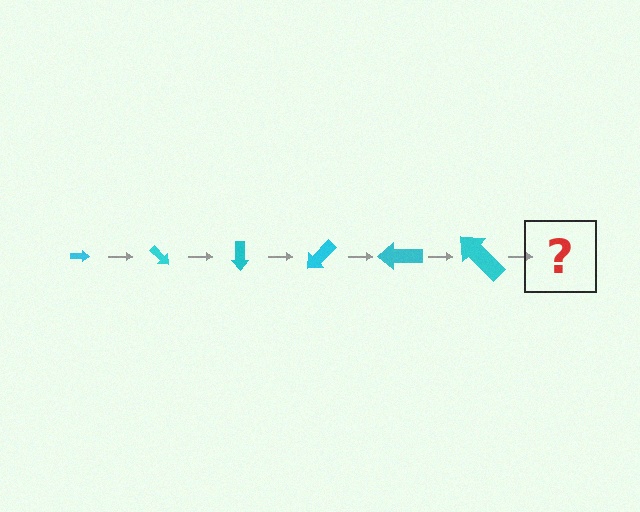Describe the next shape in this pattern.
It should be an arrow, larger than the previous one and rotated 270 degrees from the start.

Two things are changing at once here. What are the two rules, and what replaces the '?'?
The two rules are that the arrow grows larger each step and it rotates 45 degrees each step. The '?' should be an arrow, larger than the previous one and rotated 270 degrees from the start.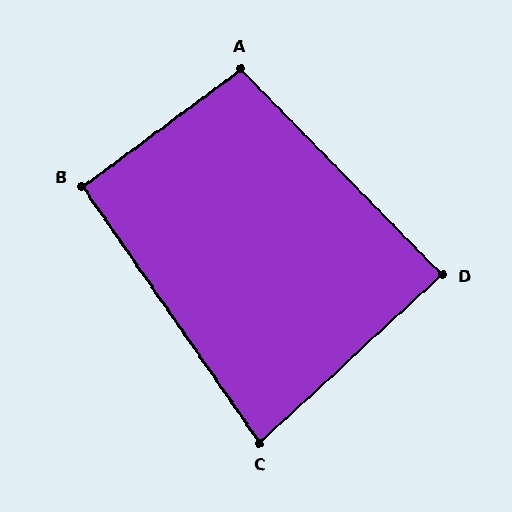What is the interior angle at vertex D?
Approximately 88 degrees (approximately right).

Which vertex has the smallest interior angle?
C, at approximately 82 degrees.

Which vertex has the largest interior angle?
A, at approximately 98 degrees.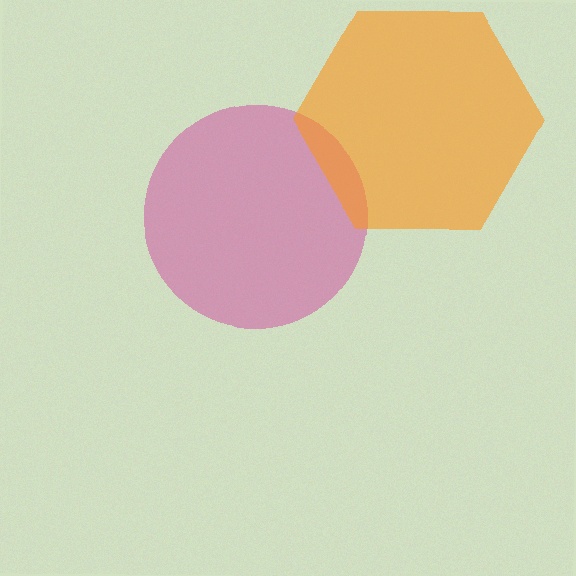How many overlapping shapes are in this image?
There are 2 overlapping shapes in the image.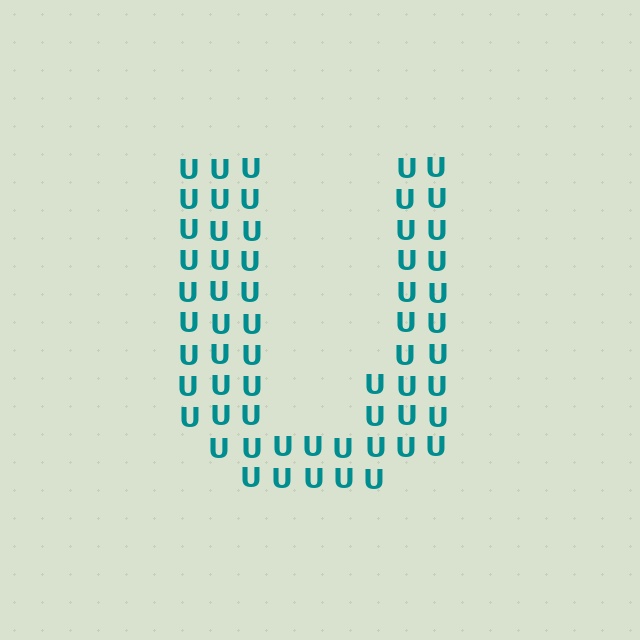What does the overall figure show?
The overall figure shows the letter U.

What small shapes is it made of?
It is made of small letter U's.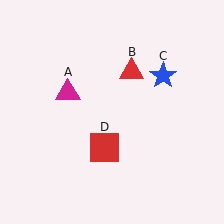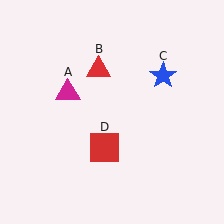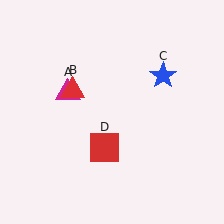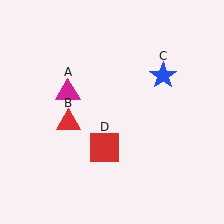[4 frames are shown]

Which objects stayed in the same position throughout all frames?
Magenta triangle (object A) and blue star (object C) and red square (object D) remained stationary.